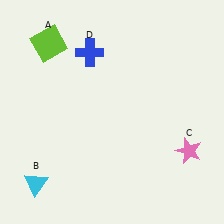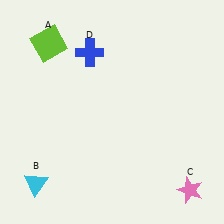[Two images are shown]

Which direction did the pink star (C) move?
The pink star (C) moved down.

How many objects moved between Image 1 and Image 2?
1 object moved between the two images.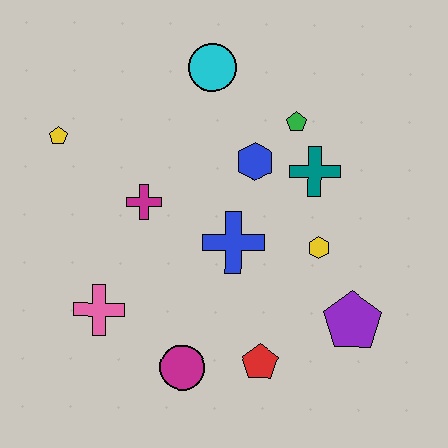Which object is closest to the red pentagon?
The magenta circle is closest to the red pentagon.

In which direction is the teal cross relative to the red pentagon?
The teal cross is above the red pentagon.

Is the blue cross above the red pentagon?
Yes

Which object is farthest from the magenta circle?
The cyan circle is farthest from the magenta circle.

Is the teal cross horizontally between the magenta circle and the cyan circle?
No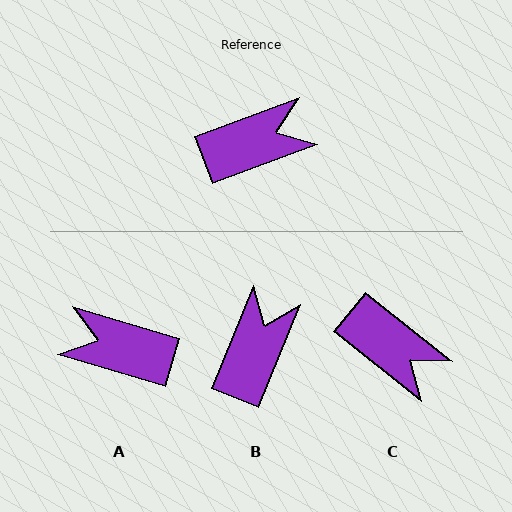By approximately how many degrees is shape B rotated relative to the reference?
Approximately 47 degrees counter-clockwise.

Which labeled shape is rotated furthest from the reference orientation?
A, about 143 degrees away.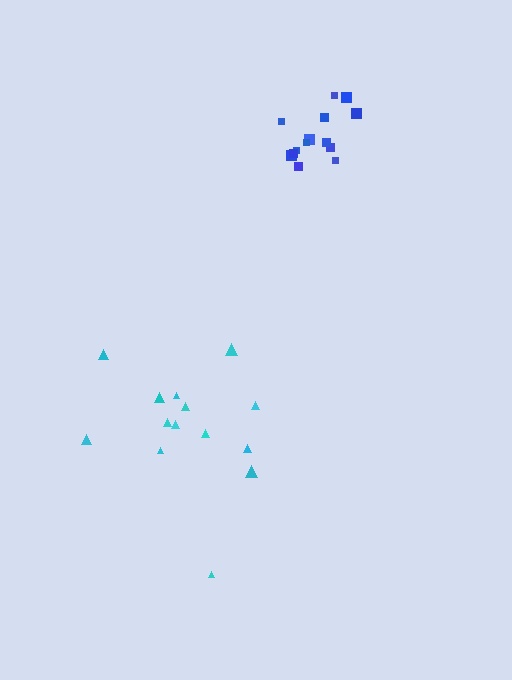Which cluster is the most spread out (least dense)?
Cyan.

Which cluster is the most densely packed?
Blue.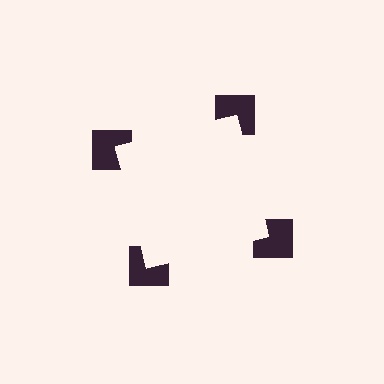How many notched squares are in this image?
There are 4 — one at each vertex of the illusory square.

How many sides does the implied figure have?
4 sides.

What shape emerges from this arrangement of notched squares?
An illusory square — its edges are inferred from the aligned wedge cuts in the notched squares, not physically drawn.